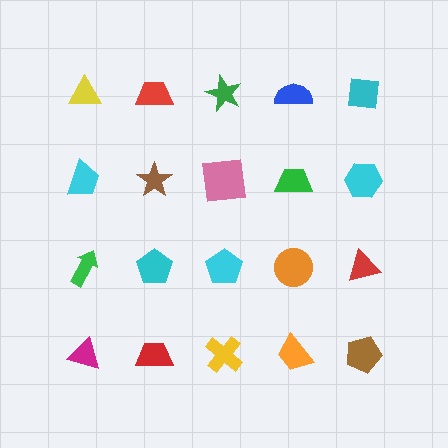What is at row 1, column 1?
A yellow triangle.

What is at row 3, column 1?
A green arrow.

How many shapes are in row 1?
5 shapes.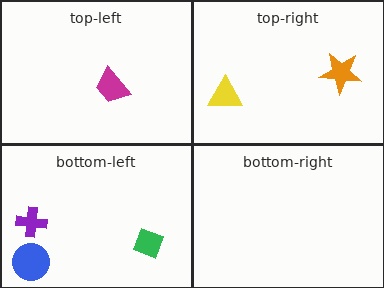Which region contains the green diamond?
The bottom-left region.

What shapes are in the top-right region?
The yellow triangle, the orange star.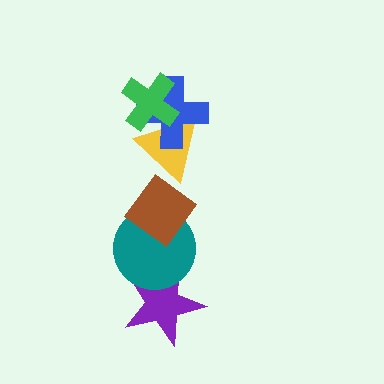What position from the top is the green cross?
The green cross is 1st from the top.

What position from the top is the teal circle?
The teal circle is 5th from the top.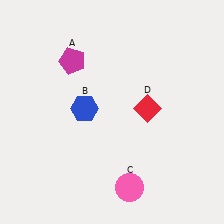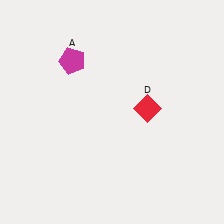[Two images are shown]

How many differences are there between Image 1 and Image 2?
There are 2 differences between the two images.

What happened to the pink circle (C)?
The pink circle (C) was removed in Image 2. It was in the bottom-right area of Image 1.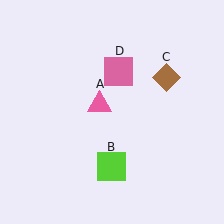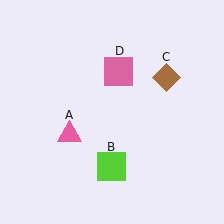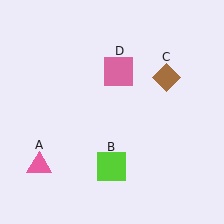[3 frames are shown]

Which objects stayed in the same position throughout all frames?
Lime square (object B) and brown diamond (object C) and pink square (object D) remained stationary.